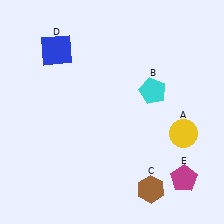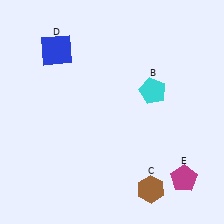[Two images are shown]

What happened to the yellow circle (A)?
The yellow circle (A) was removed in Image 2. It was in the bottom-right area of Image 1.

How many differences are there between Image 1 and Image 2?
There is 1 difference between the two images.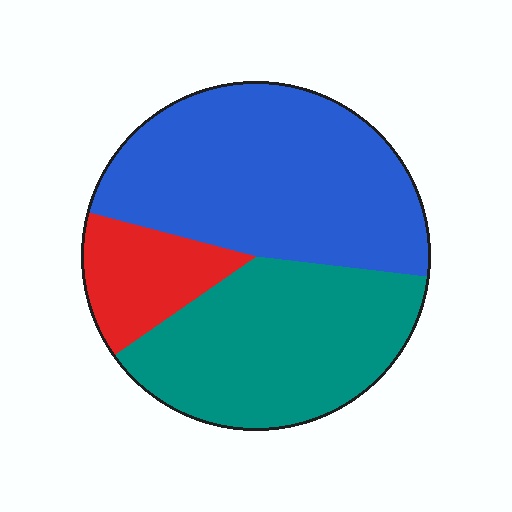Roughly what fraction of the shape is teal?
Teal takes up between a quarter and a half of the shape.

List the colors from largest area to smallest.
From largest to smallest: blue, teal, red.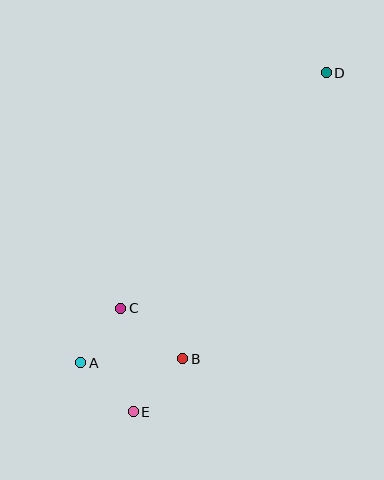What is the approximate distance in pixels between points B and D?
The distance between B and D is approximately 320 pixels.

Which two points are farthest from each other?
Points D and E are farthest from each other.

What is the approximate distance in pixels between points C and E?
The distance between C and E is approximately 104 pixels.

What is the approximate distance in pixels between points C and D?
The distance between C and D is approximately 313 pixels.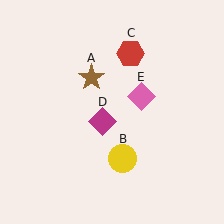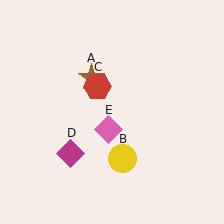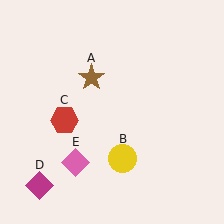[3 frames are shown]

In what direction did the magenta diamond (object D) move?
The magenta diamond (object D) moved down and to the left.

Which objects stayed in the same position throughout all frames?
Brown star (object A) and yellow circle (object B) remained stationary.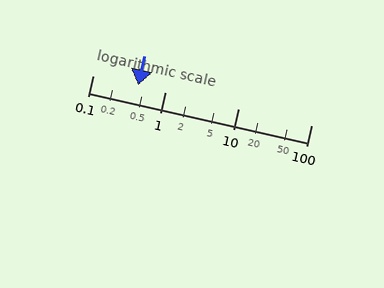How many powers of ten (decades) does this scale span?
The scale spans 3 decades, from 0.1 to 100.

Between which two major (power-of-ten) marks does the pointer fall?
The pointer is between 0.1 and 1.